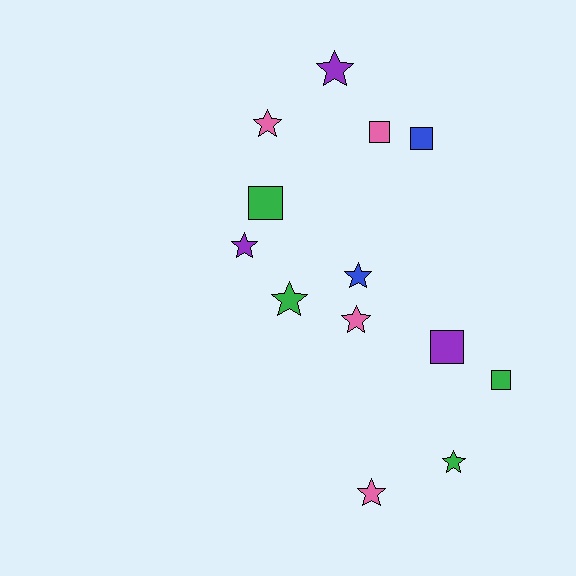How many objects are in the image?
There are 13 objects.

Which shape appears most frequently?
Star, with 8 objects.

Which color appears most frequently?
Pink, with 4 objects.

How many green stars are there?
There are 2 green stars.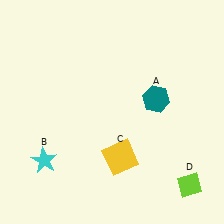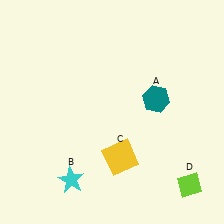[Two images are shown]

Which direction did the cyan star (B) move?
The cyan star (B) moved right.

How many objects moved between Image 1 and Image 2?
1 object moved between the two images.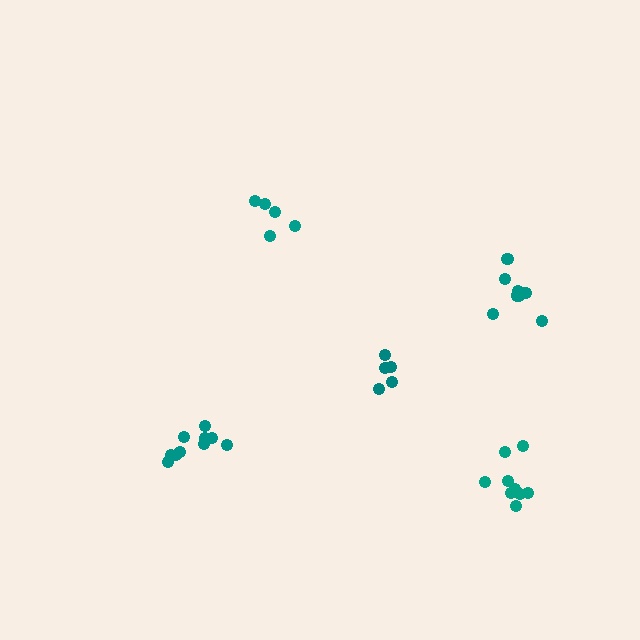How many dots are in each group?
Group 1: 8 dots, Group 2: 5 dots, Group 3: 5 dots, Group 4: 10 dots, Group 5: 9 dots (37 total).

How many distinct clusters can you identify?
There are 5 distinct clusters.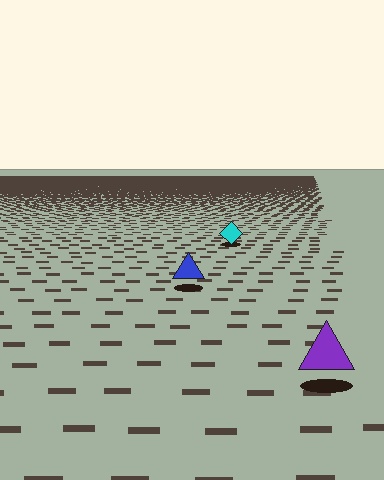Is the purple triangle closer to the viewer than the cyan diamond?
Yes. The purple triangle is closer — you can tell from the texture gradient: the ground texture is coarser near it.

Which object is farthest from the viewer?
The cyan diamond is farthest from the viewer. It appears smaller and the ground texture around it is denser.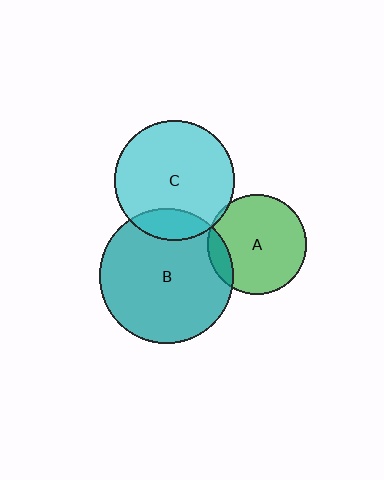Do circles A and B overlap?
Yes.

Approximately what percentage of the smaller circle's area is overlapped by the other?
Approximately 10%.